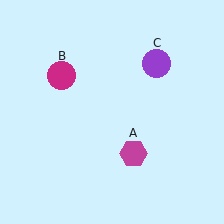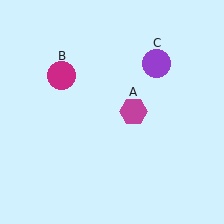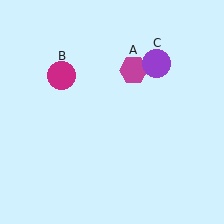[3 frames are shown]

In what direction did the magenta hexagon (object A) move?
The magenta hexagon (object A) moved up.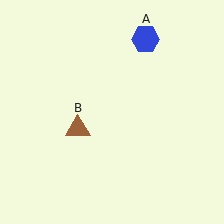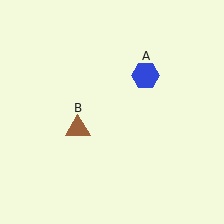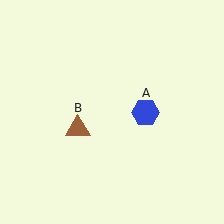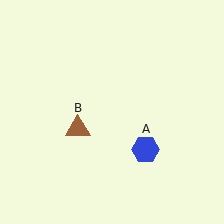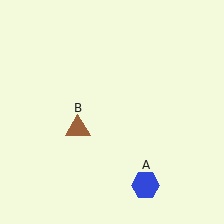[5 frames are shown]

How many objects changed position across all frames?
1 object changed position: blue hexagon (object A).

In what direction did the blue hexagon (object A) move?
The blue hexagon (object A) moved down.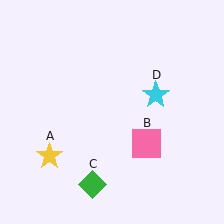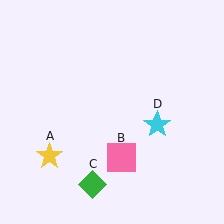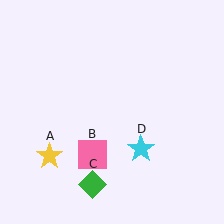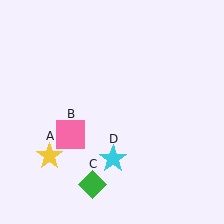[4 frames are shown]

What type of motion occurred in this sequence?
The pink square (object B), cyan star (object D) rotated clockwise around the center of the scene.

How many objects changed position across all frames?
2 objects changed position: pink square (object B), cyan star (object D).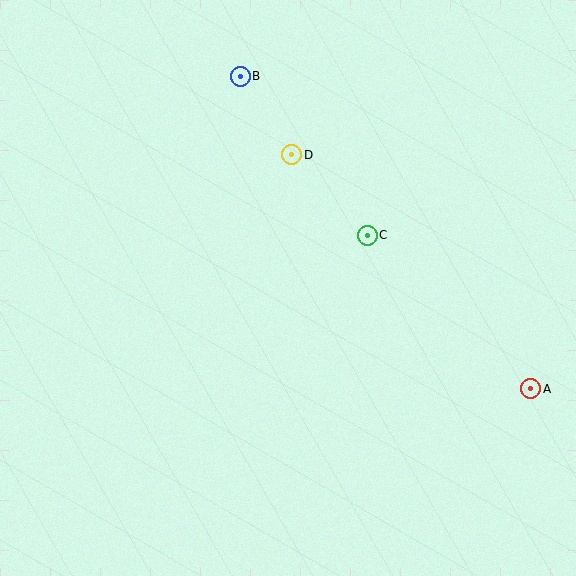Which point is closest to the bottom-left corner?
Point C is closest to the bottom-left corner.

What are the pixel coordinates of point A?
Point A is at (531, 389).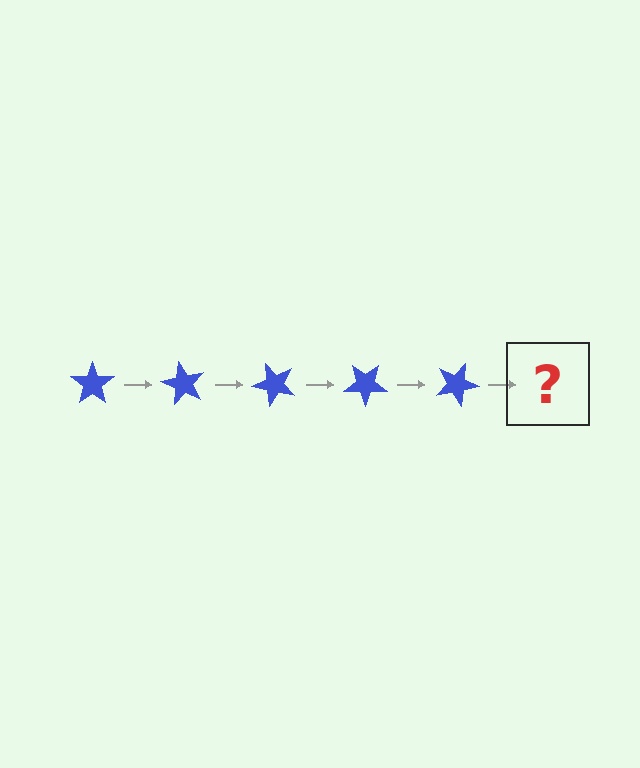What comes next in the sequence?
The next element should be a blue star rotated 300 degrees.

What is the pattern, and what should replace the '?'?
The pattern is that the star rotates 60 degrees each step. The '?' should be a blue star rotated 300 degrees.